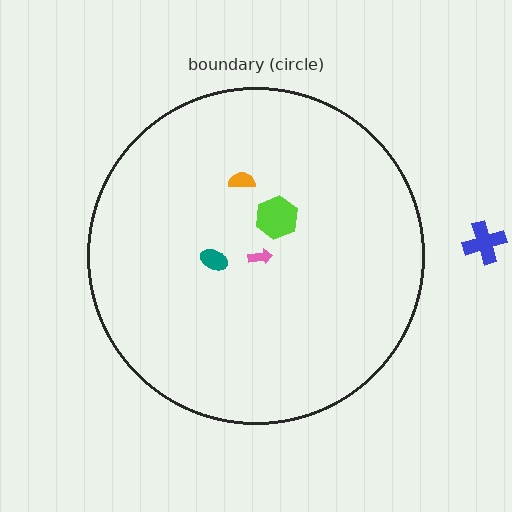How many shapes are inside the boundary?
5 inside, 1 outside.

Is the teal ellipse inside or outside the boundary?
Inside.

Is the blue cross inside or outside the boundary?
Outside.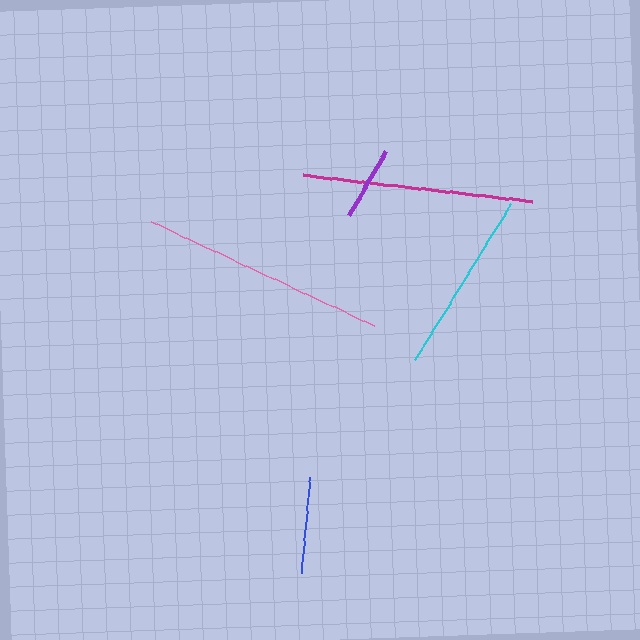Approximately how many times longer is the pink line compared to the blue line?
The pink line is approximately 2.6 times the length of the blue line.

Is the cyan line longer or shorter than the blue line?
The cyan line is longer than the blue line.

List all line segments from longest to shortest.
From longest to shortest: pink, magenta, cyan, blue, purple.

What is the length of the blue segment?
The blue segment is approximately 96 pixels long.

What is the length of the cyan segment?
The cyan segment is approximately 182 pixels long.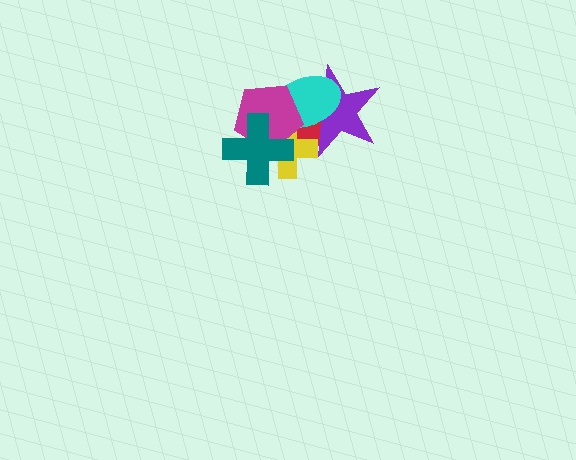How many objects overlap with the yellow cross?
5 objects overlap with the yellow cross.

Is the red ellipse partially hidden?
Yes, it is partially covered by another shape.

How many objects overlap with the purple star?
4 objects overlap with the purple star.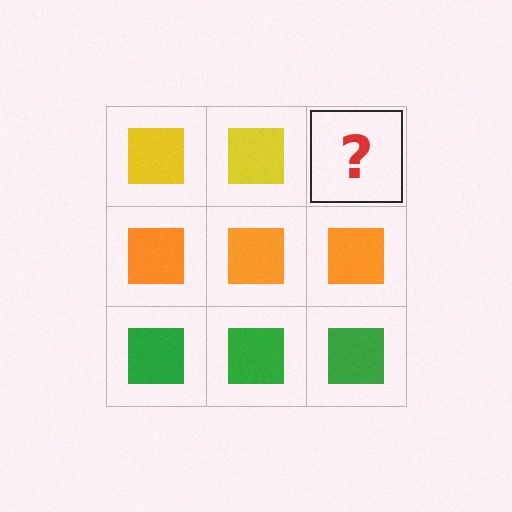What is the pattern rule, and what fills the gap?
The rule is that each row has a consistent color. The gap should be filled with a yellow square.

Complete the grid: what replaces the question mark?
The question mark should be replaced with a yellow square.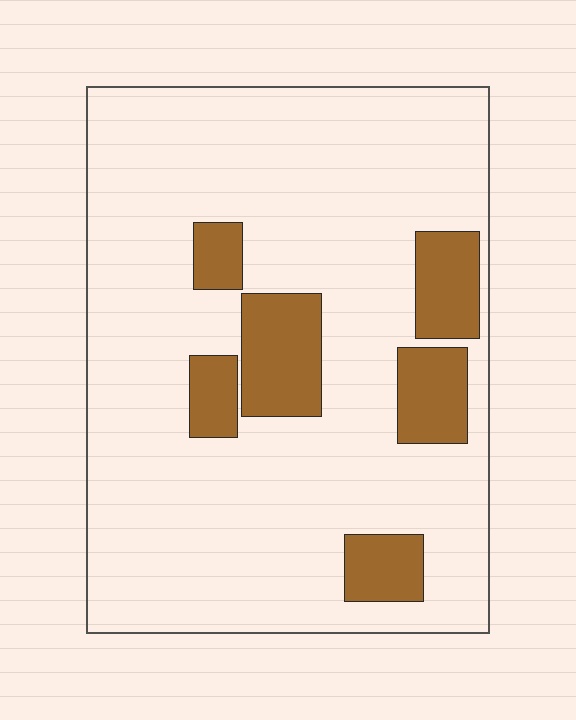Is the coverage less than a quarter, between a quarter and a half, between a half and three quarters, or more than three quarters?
Less than a quarter.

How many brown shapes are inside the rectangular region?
6.